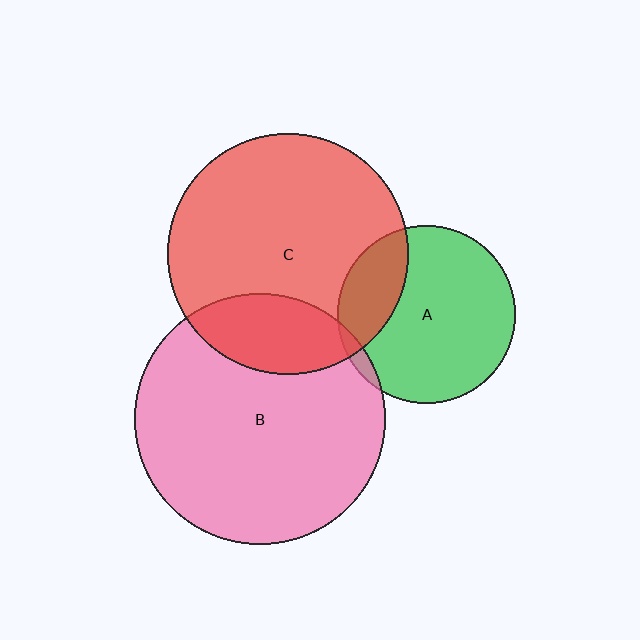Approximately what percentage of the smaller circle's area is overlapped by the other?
Approximately 25%.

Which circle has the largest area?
Circle B (pink).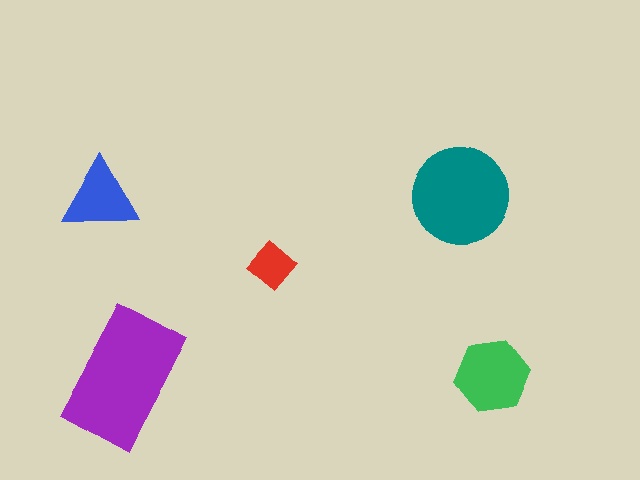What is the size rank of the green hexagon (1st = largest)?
3rd.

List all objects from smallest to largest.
The red diamond, the blue triangle, the green hexagon, the teal circle, the purple rectangle.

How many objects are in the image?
There are 5 objects in the image.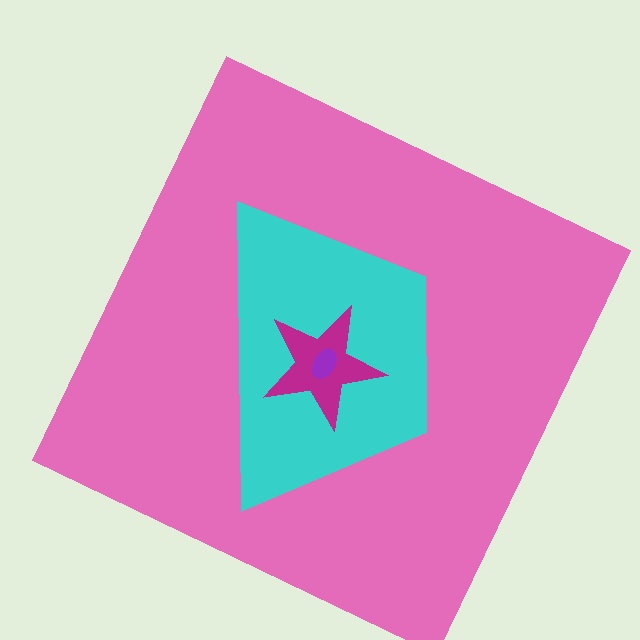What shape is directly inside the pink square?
The cyan trapezoid.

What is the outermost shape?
The pink square.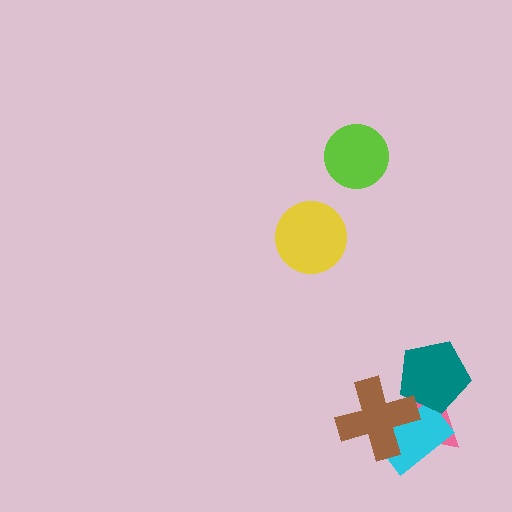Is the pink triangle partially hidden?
Yes, it is partially covered by another shape.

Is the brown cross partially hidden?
No, no other shape covers it.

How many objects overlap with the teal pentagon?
3 objects overlap with the teal pentagon.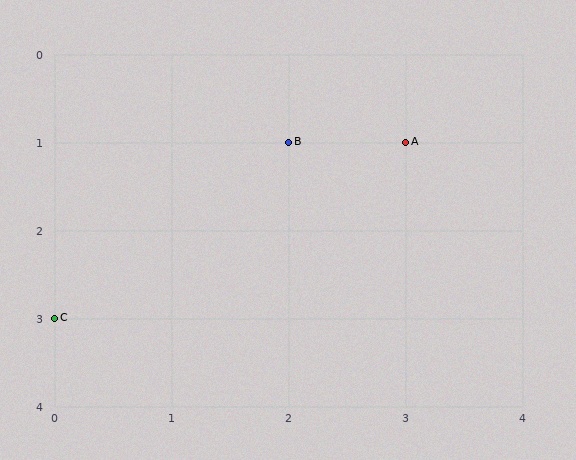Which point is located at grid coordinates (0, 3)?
Point C is at (0, 3).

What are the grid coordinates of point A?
Point A is at grid coordinates (3, 1).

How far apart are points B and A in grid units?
Points B and A are 1 column apart.